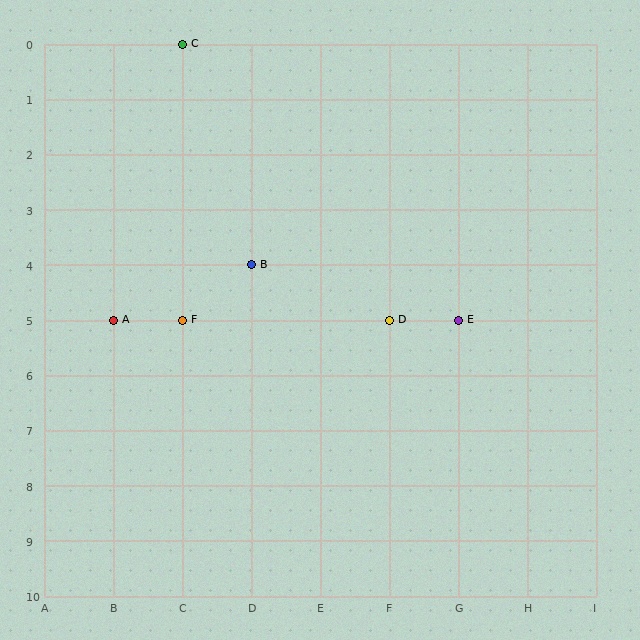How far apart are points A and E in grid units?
Points A and E are 5 columns apart.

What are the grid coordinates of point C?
Point C is at grid coordinates (C, 0).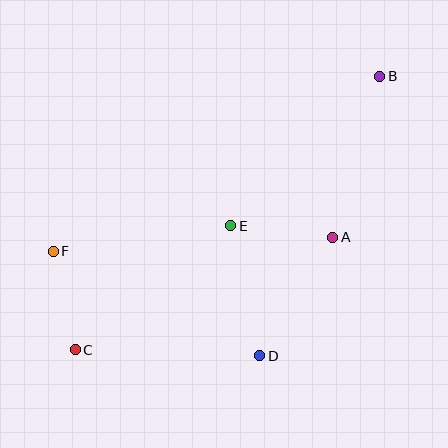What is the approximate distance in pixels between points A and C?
The distance between A and C is approximately 281 pixels.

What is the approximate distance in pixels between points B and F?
The distance between B and F is approximately 370 pixels.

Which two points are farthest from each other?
Points B and C are farthest from each other.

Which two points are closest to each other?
Points C and F are closest to each other.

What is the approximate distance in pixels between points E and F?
The distance between E and F is approximately 179 pixels.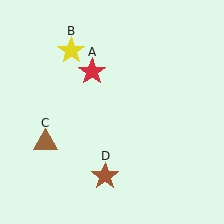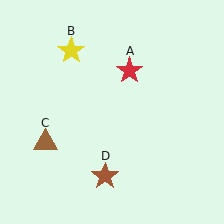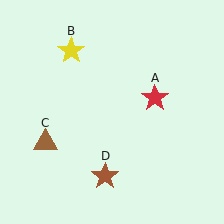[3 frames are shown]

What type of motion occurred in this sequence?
The red star (object A) rotated clockwise around the center of the scene.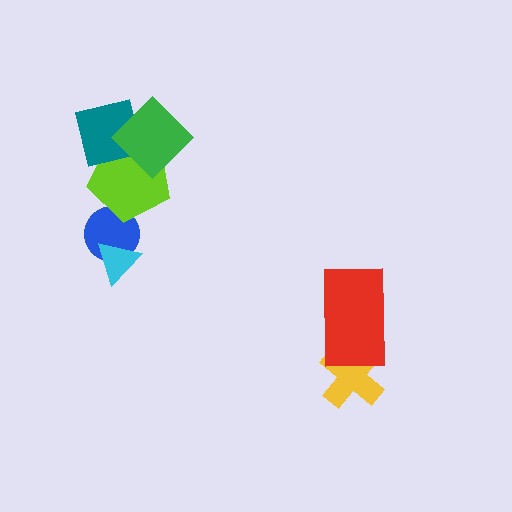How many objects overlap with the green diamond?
2 objects overlap with the green diamond.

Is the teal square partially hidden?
Yes, it is partially covered by another shape.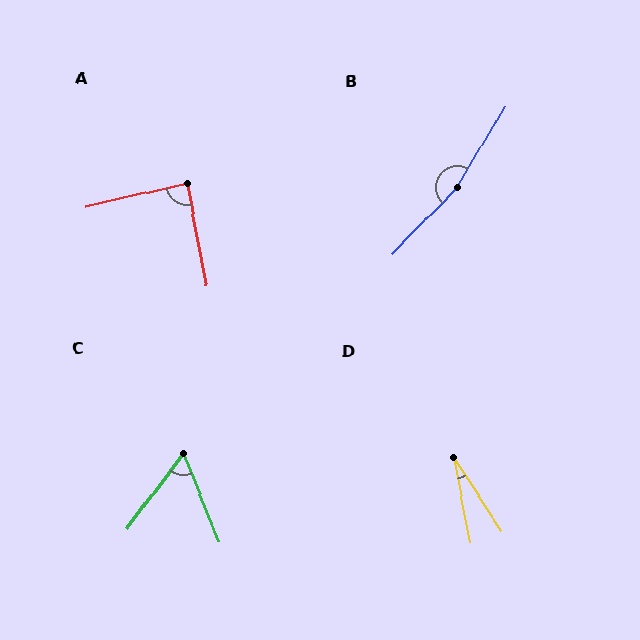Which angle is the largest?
B, at approximately 167 degrees.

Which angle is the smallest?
D, at approximately 22 degrees.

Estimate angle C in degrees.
Approximately 59 degrees.